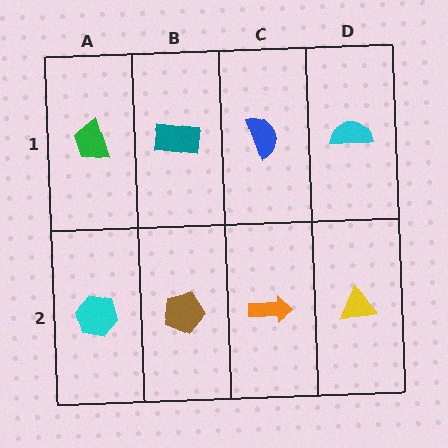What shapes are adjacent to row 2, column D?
A cyan semicircle (row 1, column D), an orange arrow (row 2, column C).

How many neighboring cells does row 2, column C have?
3.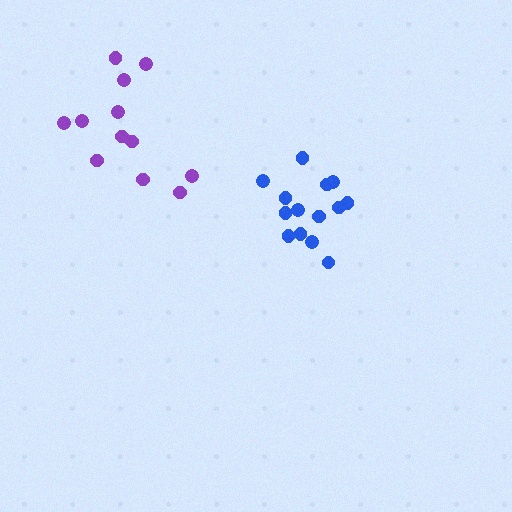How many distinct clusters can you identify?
There are 2 distinct clusters.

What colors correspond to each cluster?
The clusters are colored: blue, purple.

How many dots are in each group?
Group 1: 14 dots, Group 2: 12 dots (26 total).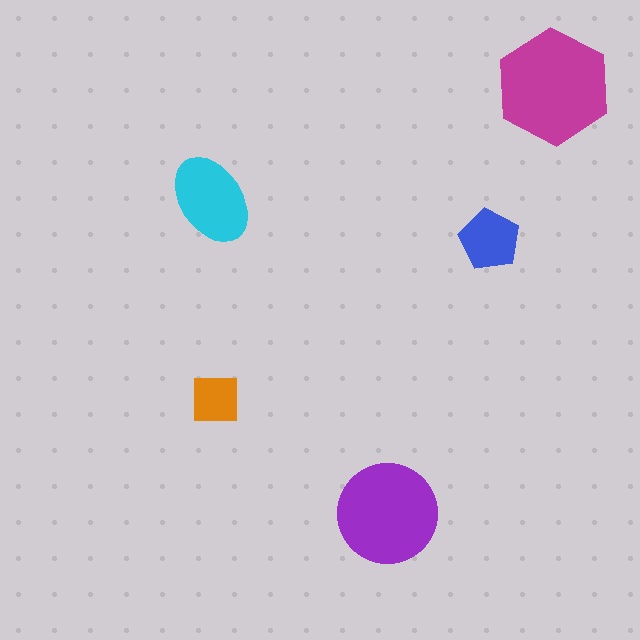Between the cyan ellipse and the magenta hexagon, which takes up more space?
The magenta hexagon.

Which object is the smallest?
The orange square.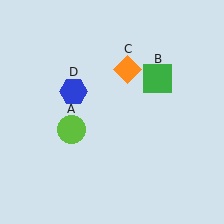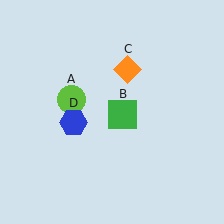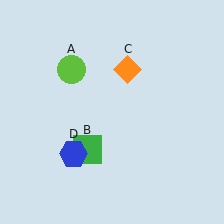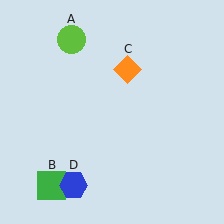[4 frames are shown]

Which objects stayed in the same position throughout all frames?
Orange diamond (object C) remained stationary.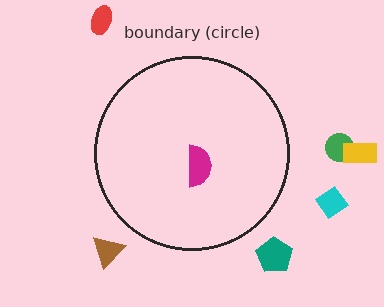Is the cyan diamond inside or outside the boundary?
Outside.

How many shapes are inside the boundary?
1 inside, 6 outside.